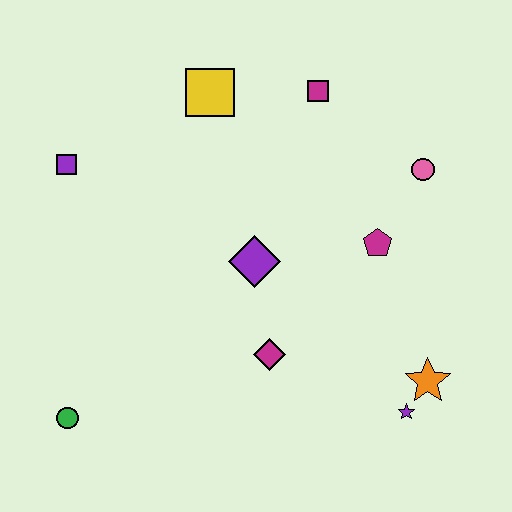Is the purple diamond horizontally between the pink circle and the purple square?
Yes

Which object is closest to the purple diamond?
The magenta diamond is closest to the purple diamond.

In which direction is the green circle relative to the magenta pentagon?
The green circle is to the left of the magenta pentagon.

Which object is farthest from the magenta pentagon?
The green circle is farthest from the magenta pentagon.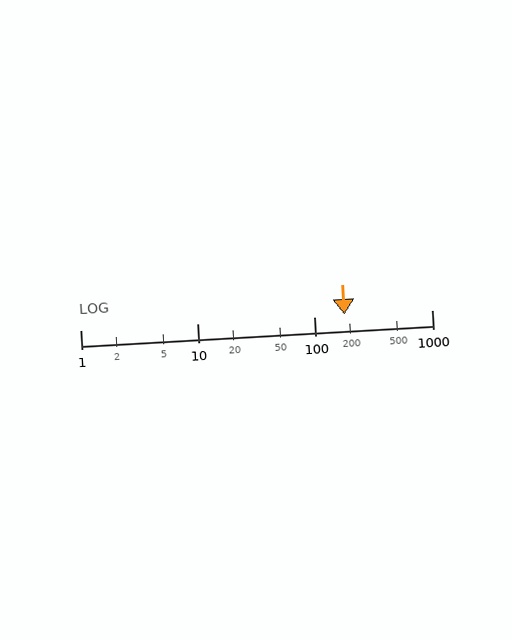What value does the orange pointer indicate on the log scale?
The pointer indicates approximately 180.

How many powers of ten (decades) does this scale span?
The scale spans 3 decades, from 1 to 1000.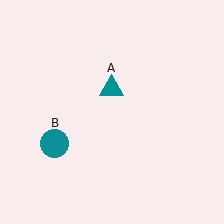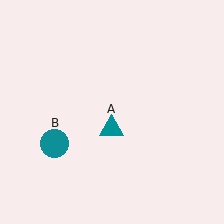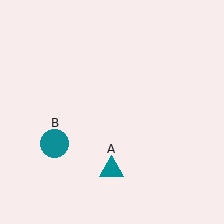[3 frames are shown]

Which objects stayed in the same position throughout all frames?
Teal circle (object B) remained stationary.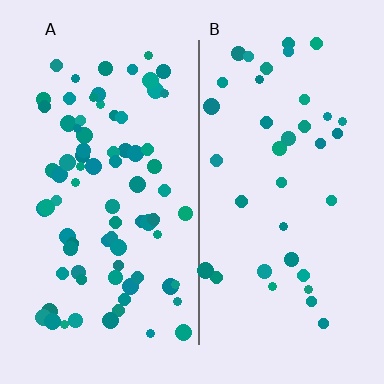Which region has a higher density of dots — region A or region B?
A (the left).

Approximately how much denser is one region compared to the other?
Approximately 2.1× — region A over region B.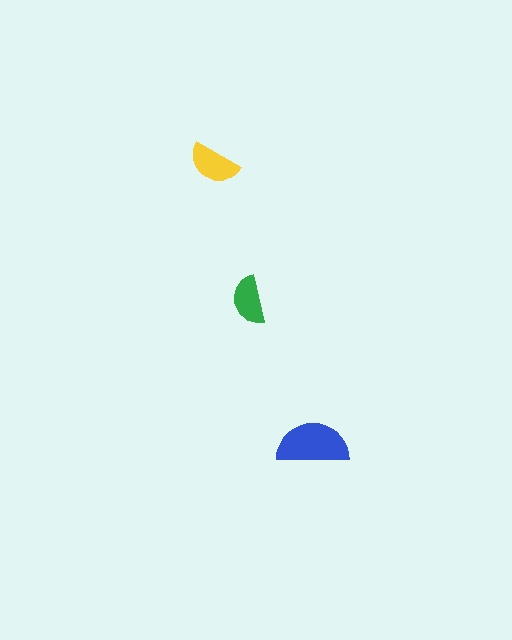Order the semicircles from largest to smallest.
the blue one, the yellow one, the green one.